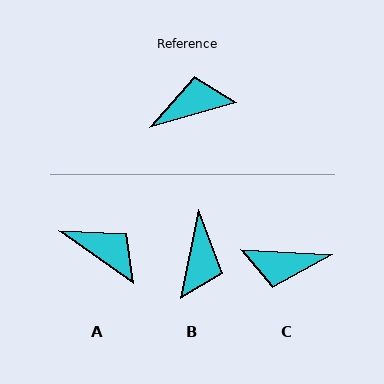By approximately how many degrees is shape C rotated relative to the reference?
Approximately 160 degrees counter-clockwise.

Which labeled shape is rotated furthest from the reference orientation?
C, about 160 degrees away.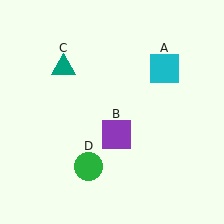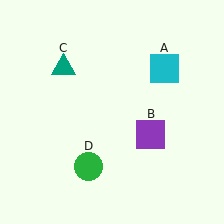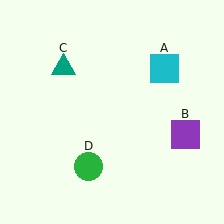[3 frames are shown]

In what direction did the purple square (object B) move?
The purple square (object B) moved right.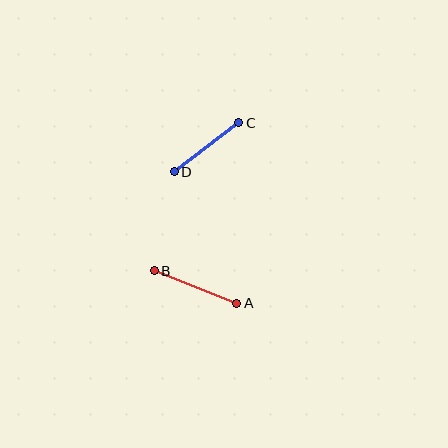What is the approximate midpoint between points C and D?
The midpoint is at approximately (206, 147) pixels.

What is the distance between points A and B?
The distance is approximately 89 pixels.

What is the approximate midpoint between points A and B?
The midpoint is at approximately (196, 287) pixels.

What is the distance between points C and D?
The distance is approximately 81 pixels.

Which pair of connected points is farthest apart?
Points A and B are farthest apart.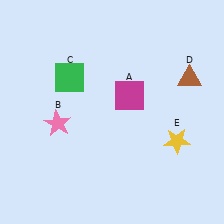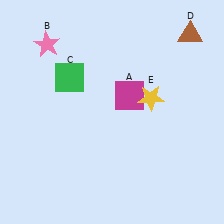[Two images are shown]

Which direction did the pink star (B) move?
The pink star (B) moved up.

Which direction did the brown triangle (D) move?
The brown triangle (D) moved up.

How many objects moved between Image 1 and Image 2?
3 objects moved between the two images.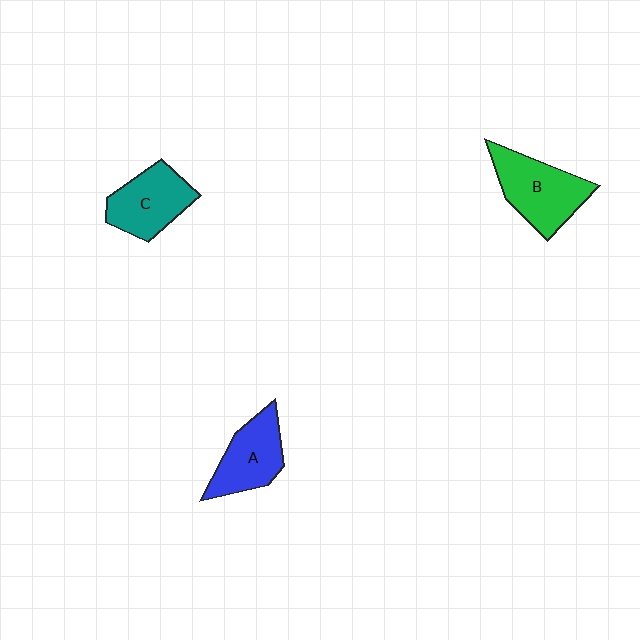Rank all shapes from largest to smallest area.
From largest to smallest: B (green), C (teal), A (blue).